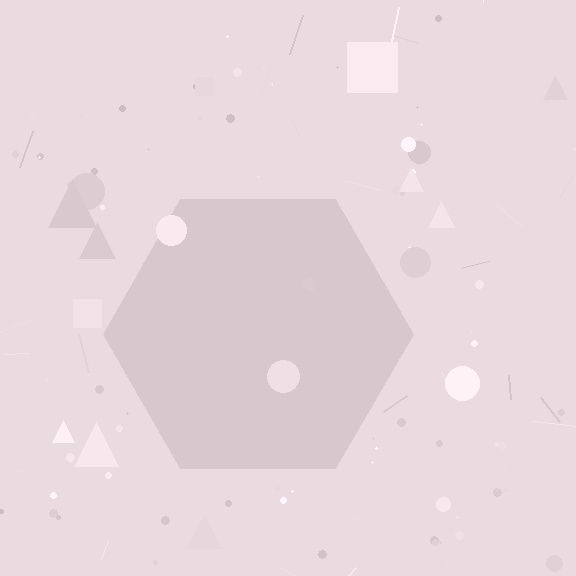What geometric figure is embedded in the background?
A hexagon is embedded in the background.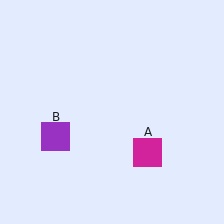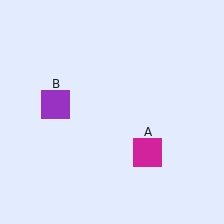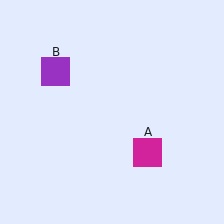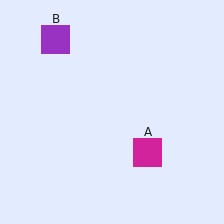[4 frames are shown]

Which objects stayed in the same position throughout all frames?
Magenta square (object A) remained stationary.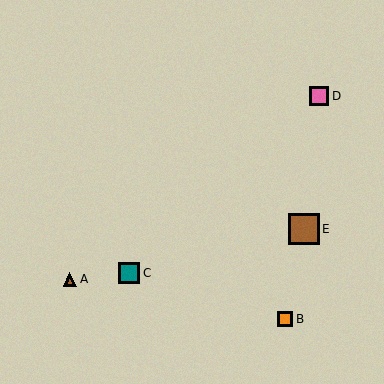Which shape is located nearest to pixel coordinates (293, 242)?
The brown square (labeled E) at (304, 229) is nearest to that location.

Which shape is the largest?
The brown square (labeled E) is the largest.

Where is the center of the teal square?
The center of the teal square is at (129, 273).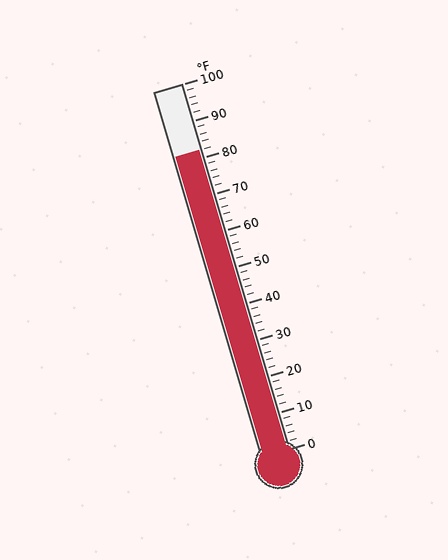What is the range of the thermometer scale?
The thermometer scale ranges from 0°F to 100°F.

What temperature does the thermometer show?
The thermometer shows approximately 82°F.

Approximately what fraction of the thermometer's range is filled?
The thermometer is filled to approximately 80% of its range.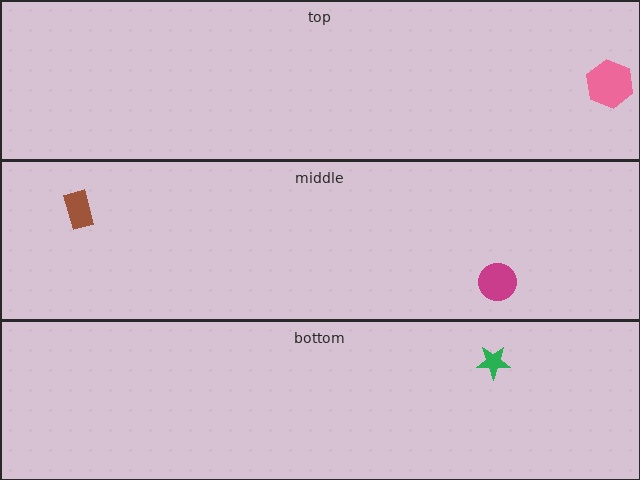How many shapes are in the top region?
1.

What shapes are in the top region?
The pink hexagon.